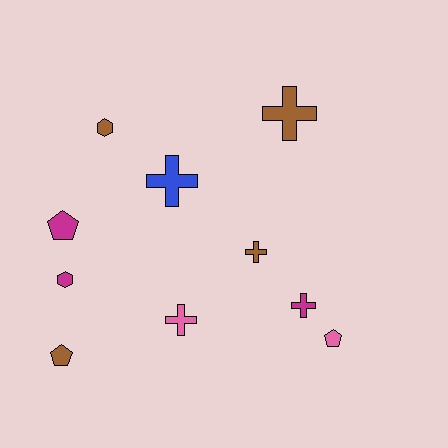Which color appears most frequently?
Brown, with 4 objects.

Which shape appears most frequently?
Cross, with 5 objects.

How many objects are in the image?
There are 10 objects.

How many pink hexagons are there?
There are no pink hexagons.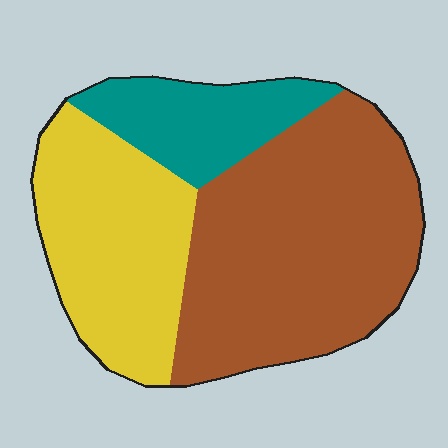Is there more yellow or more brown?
Brown.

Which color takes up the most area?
Brown, at roughly 50%.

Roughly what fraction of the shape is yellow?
Yellow covers 32% of the shape.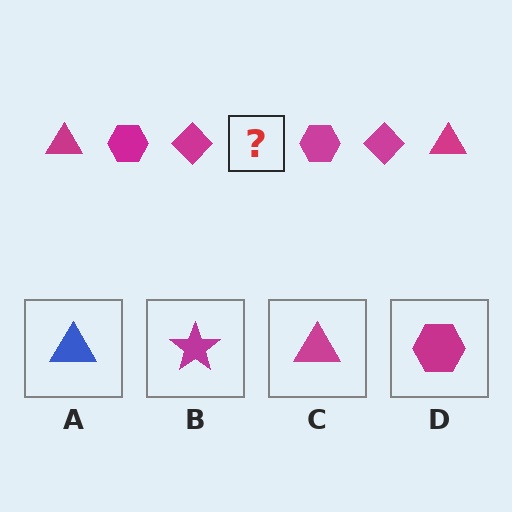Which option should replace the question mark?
Option C.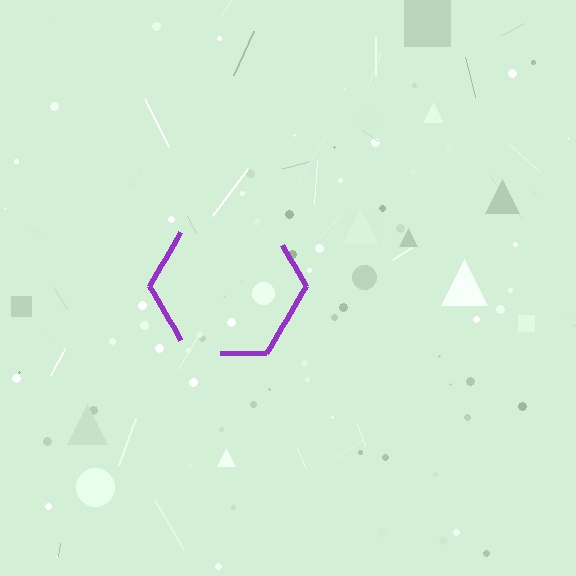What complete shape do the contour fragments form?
The contour fragments form a hexagon.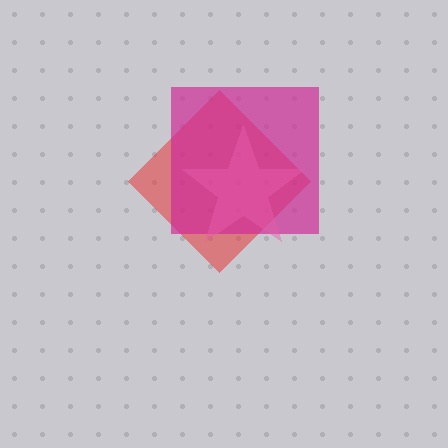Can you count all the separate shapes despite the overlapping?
Yes, there are 3 separate shapes.